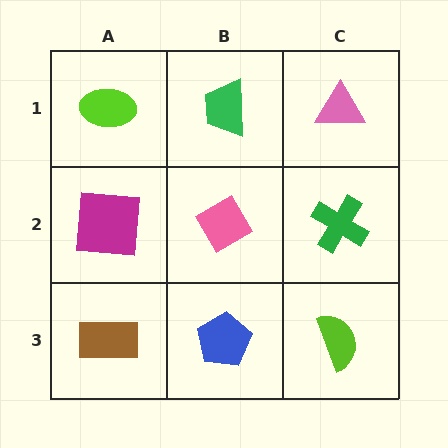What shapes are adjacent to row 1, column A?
A magenta square (row 2, column A), a green trapezoid (row 1, column B).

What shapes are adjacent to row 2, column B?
A green trapezoid (row 1, column B), a blue pentagon (row 3, column B), a magenta square (row 2, column A), a green cross (row 2, column C).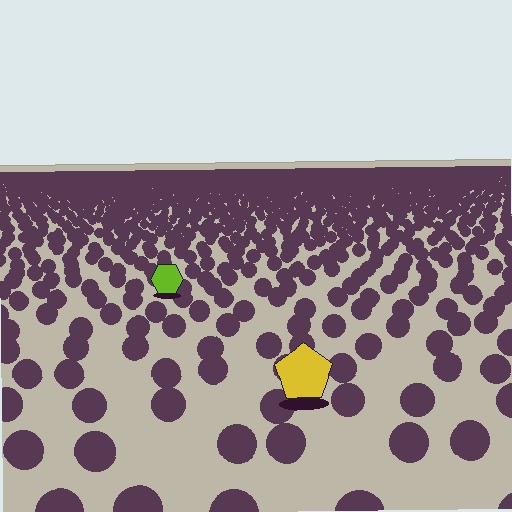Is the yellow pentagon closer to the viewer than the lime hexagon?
Yes. The yellow pentagon is closer — you can tell from the texture gradient: the ground texture is coarser near it.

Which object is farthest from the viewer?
The lime hexagon is farthest from the viewer. It appears smaller and the ground texture around it is denser.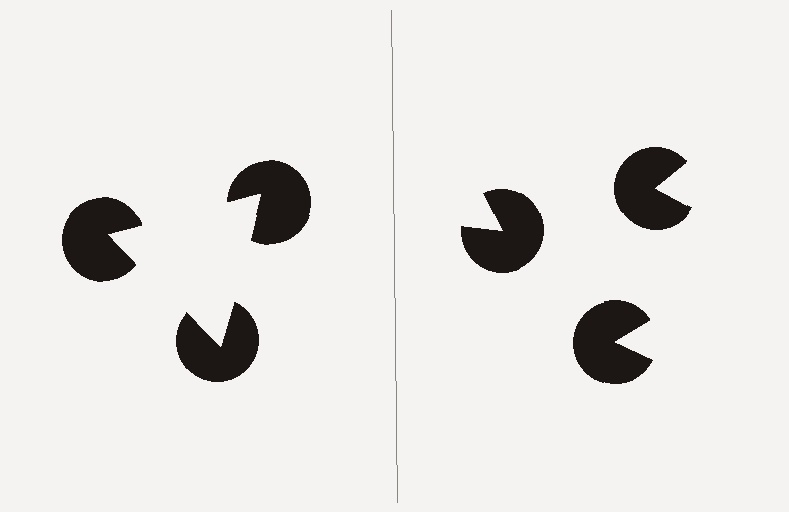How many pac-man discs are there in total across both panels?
6 — 3 on each side.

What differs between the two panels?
The pac-man discs are positioned identically on both sides; only the wedge orientations differ. On the left they align to a triangle; on the right they are misaligned.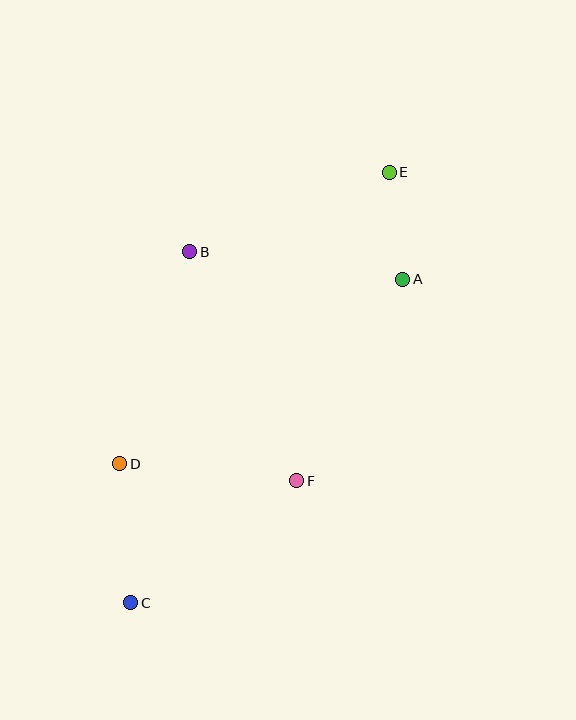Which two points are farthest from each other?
Points C and E are farthest from each other.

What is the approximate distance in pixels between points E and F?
The distance between E and F is approximately 322 pixels.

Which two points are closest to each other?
Points A and E are closest to each other.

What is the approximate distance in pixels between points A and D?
The distance between A and D is approximately 338 pixels.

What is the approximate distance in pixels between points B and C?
The distance between B and C is approximately 356 pixels.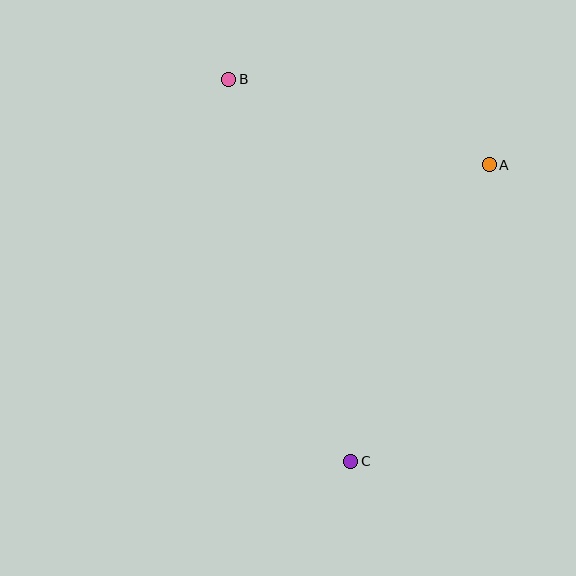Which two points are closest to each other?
Points A and B are closest to each other.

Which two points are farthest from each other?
Points B and C are farthest from each other.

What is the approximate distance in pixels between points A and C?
The distance between A and C is approximately 327 pixels.